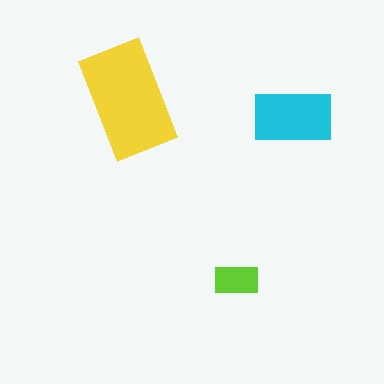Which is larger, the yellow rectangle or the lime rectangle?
The yellow one.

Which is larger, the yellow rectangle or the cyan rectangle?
The yellow one.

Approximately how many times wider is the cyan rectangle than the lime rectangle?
About 2 times wider.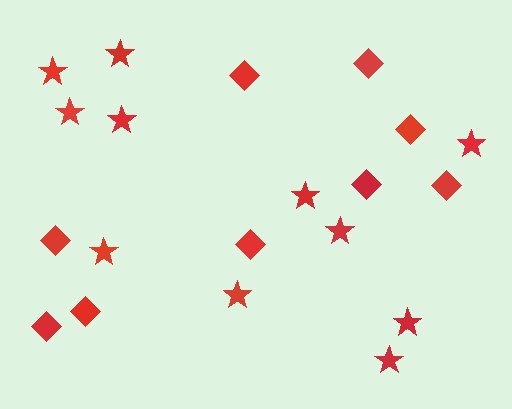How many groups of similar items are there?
There are 2 groups: one group of stars (11) and one group of diamonds (9).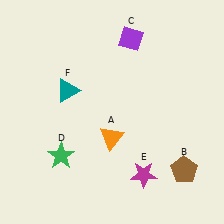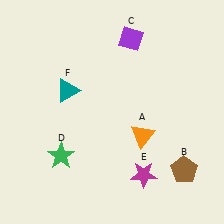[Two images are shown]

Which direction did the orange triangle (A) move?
The orange triangle (A) moved right.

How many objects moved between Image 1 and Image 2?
1 object moved between the two images.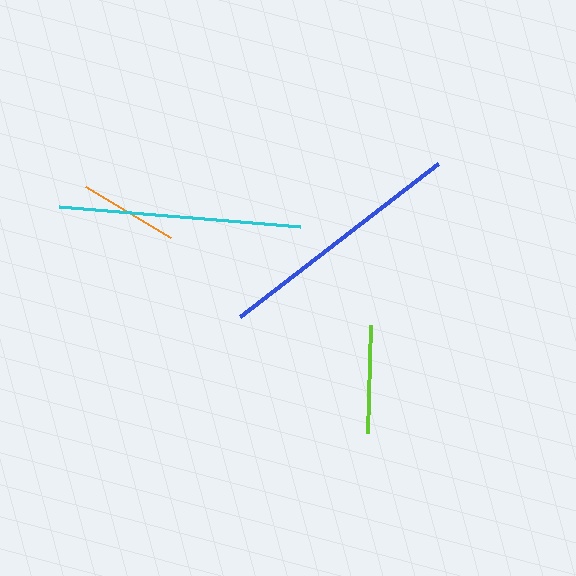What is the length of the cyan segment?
The cyan segment is approximately 241 pixels long.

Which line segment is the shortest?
The orange line is the shortest at approximately 99 pixels.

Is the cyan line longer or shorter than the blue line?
The blue line is longer than the cyan line.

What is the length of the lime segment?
The lime segment is approximately 108 pixels long.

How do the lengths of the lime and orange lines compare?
The lime and orange lines are approximately the same length.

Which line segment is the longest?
The blue line is the longest at approximately 250 pixels.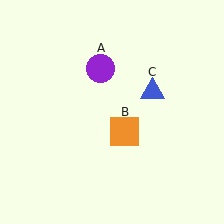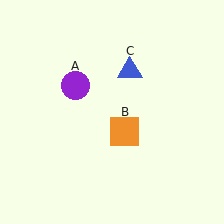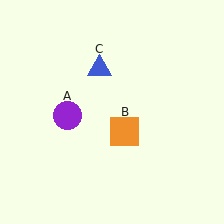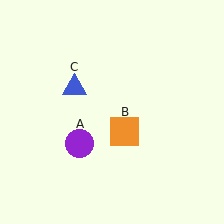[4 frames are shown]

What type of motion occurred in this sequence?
The purple circle (object A), blue triangle (object C) rotated counterclockwise around the center of the scene.